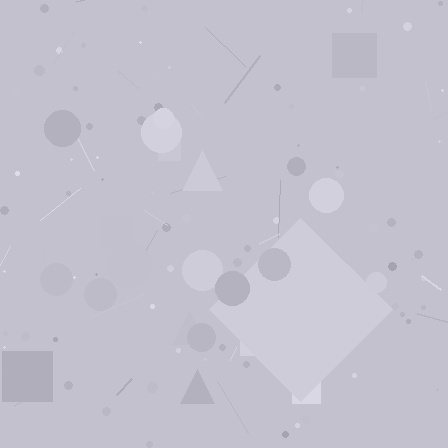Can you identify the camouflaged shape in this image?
The camouflaged shape is a diamond.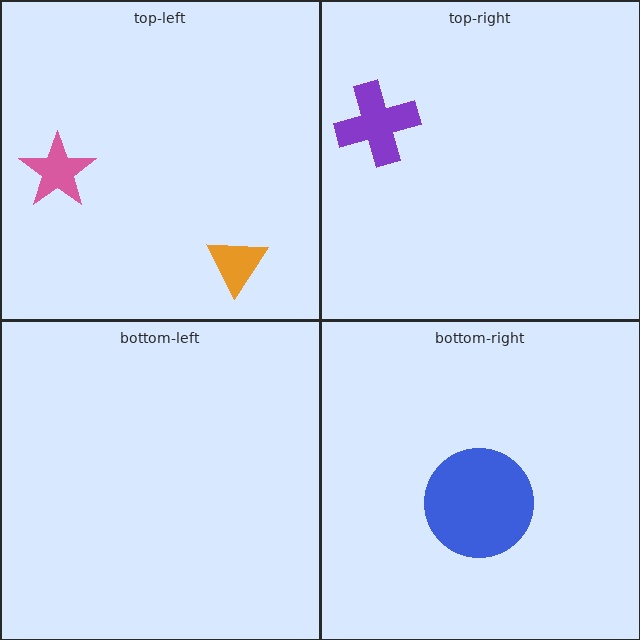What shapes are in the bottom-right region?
The blue circle.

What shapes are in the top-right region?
The purple cross.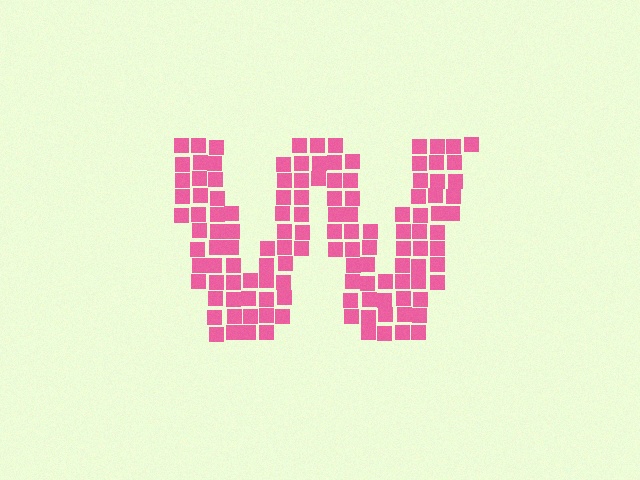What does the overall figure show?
The overall figure shows the letter W.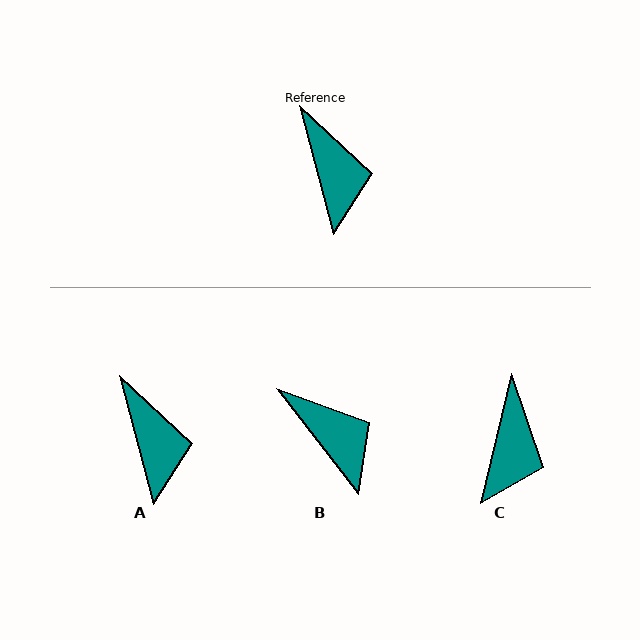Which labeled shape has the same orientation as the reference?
A.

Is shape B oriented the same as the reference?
No, it is off by about 23 degrees.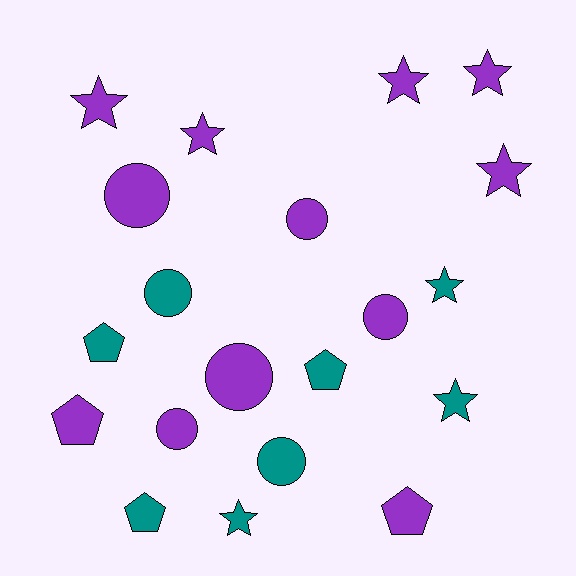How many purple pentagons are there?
There are 2 purple pentagons.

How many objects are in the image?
There are 20 objects.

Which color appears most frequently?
Purple, with 12 objects.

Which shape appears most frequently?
Star, with 8 objects.